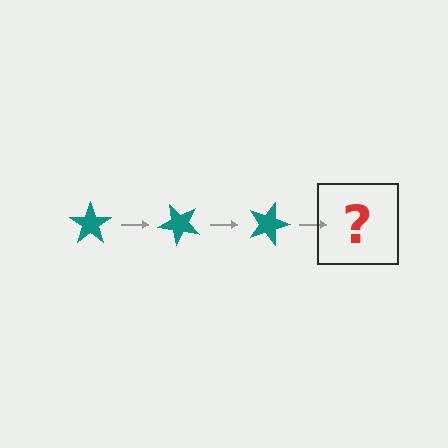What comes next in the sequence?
The next element should be a teal star rotated 135 degrees.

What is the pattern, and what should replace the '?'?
The pattern is that the star rotates 45 degrees each step. The '?' should be a teal star rotated 135 degrees.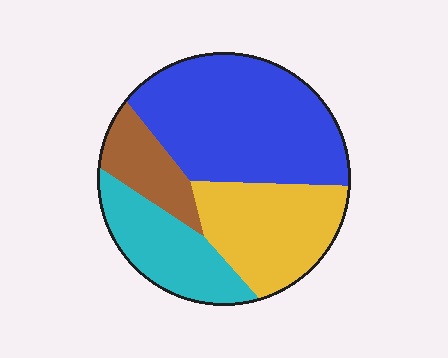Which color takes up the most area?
Blue, at roughly 45%.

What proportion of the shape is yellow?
Yellow covers around 25% of the shape.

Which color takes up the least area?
Brown, at roughly 10%.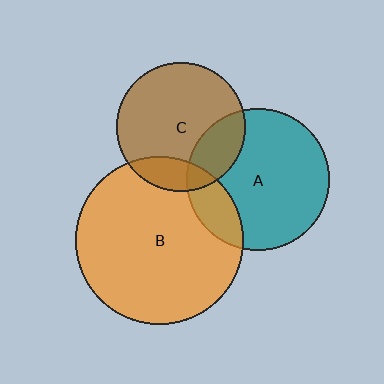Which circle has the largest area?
Circle B (orange).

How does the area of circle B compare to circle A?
Approximately 1.4 times.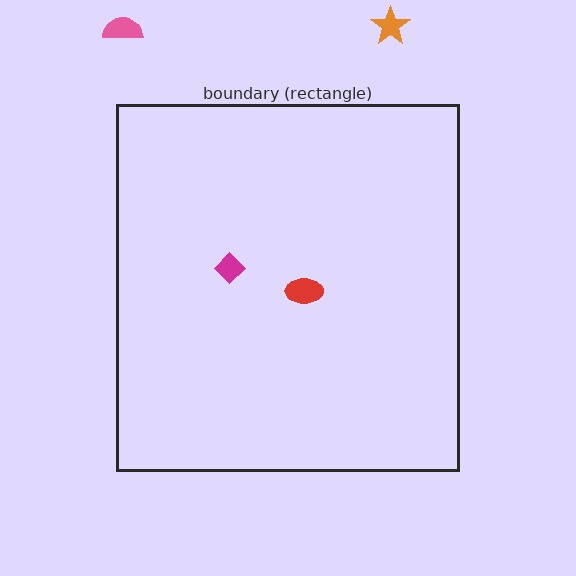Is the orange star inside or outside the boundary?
Outside.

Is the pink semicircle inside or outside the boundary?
Outside.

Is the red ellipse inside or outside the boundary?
Inside.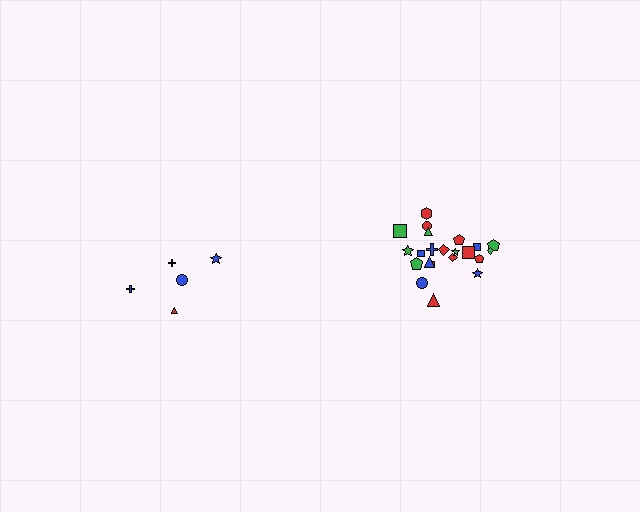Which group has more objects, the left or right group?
The right group.